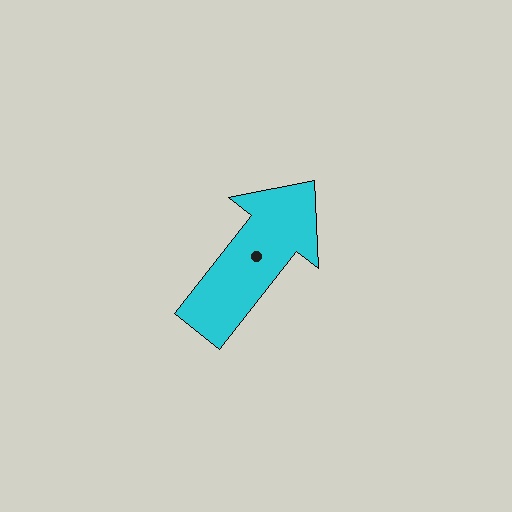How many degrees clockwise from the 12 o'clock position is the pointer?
Approximately 38 degrees.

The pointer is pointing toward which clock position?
Roughly 1 o'clock.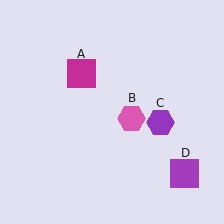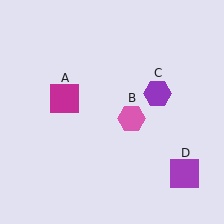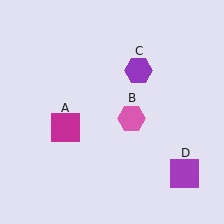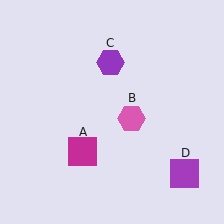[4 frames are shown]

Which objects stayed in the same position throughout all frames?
Pink hexagon (object B) and purple square (object D) remained stationary.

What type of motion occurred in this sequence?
The magenta square (object A), purple hexagon (object C) rotated counterclockwise around the center of the scene.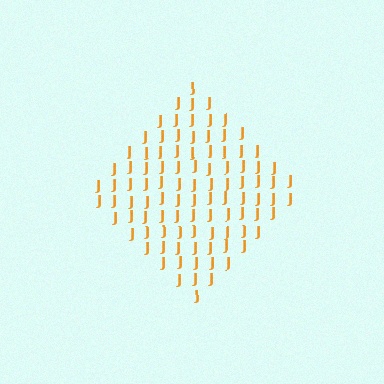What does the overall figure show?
The overall figure shows a diamond.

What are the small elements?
The small elements are letter J's.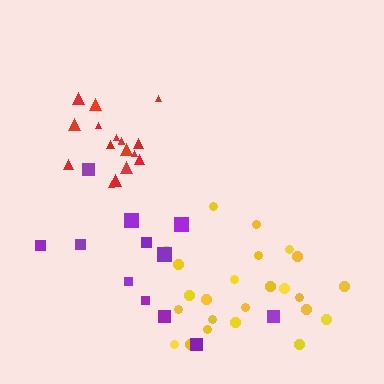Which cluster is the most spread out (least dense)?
Purple.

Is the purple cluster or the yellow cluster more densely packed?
Yellow.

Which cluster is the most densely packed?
Red.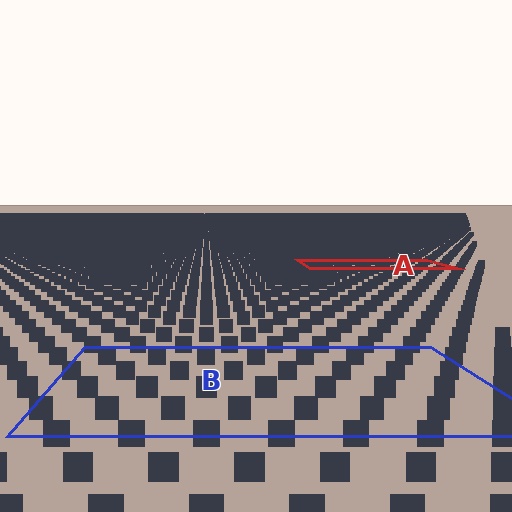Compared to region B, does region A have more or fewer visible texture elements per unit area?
Region A has more texture elements per unit area — they are packed more densely because it is farther away.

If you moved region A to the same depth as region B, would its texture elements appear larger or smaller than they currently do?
They would appear larger. At a closer depth, the same texture elements are projected at a bigger on-screen size.